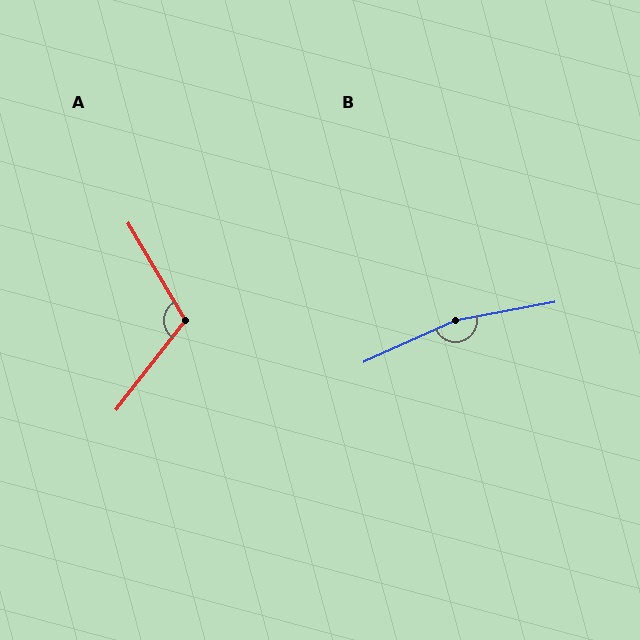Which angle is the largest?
B, at approximately 166 degrees.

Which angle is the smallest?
A, at approximately 112 degrees.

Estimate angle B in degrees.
Approximately 166 degrees.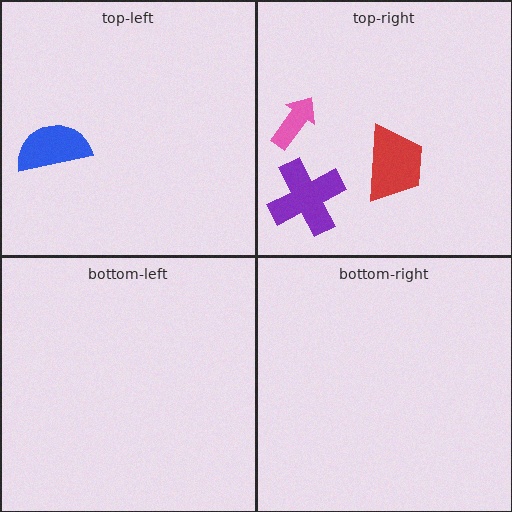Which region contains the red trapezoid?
The top-right region.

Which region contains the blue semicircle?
The top-left region.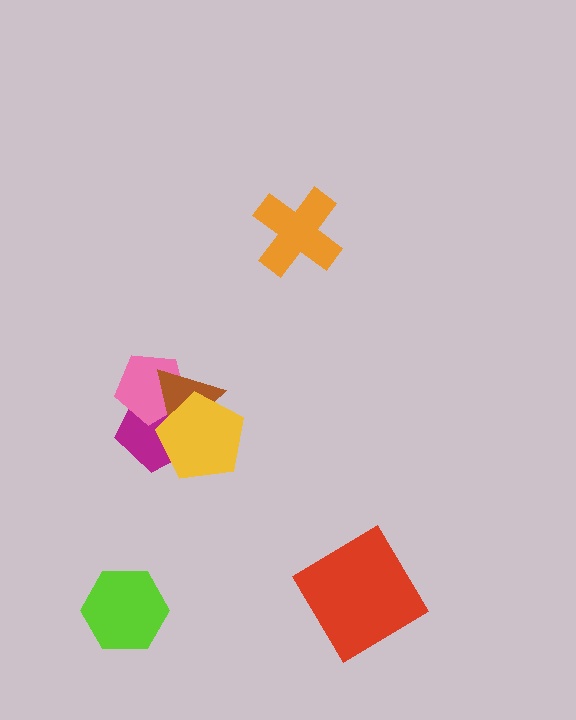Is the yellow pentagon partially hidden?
No, no other shape covers it.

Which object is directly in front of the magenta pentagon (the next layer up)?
The pink pentagon is directly in front of the magenta pentagon.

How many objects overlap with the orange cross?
0 objects overlap with the orange cross.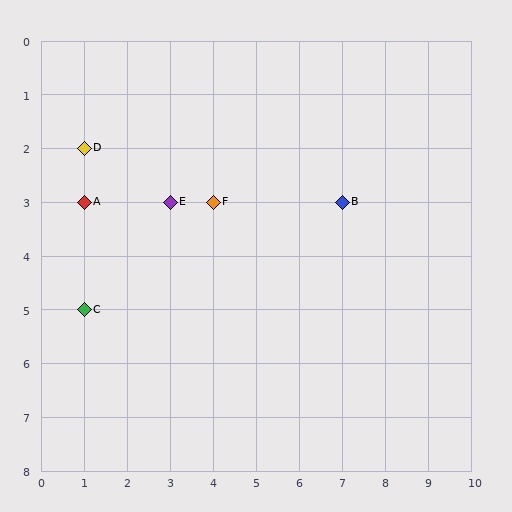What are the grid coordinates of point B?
Point B is at grid coordinates (7, 3).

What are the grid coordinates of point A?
Point A is at grid coordinates (1, 3).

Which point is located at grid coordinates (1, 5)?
Point C is at (1, 5).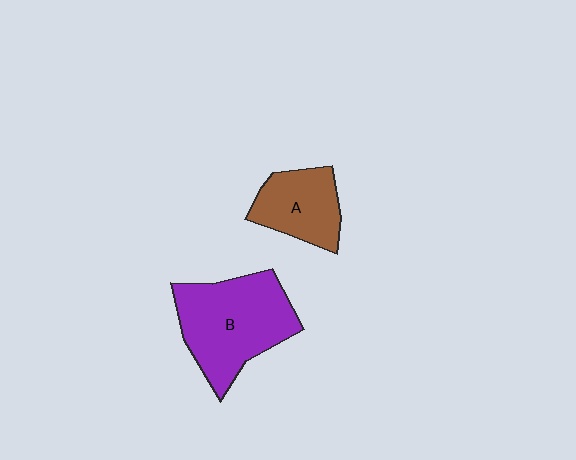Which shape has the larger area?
Shape B (purple).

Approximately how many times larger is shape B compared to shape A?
Approximately 1.7 times.